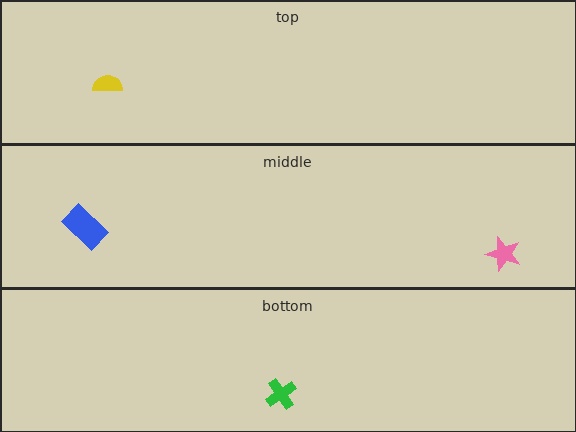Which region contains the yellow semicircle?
The top region.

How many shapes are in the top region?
1.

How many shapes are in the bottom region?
1.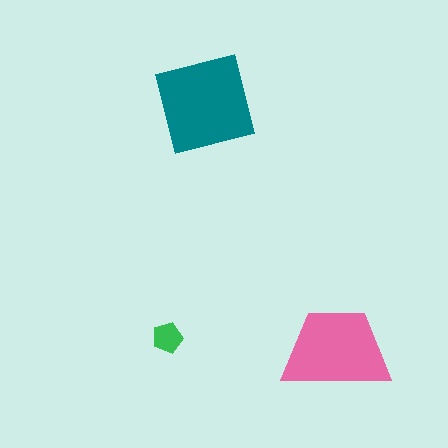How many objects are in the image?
There are 3 objects in the image.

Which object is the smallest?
The green pentagon.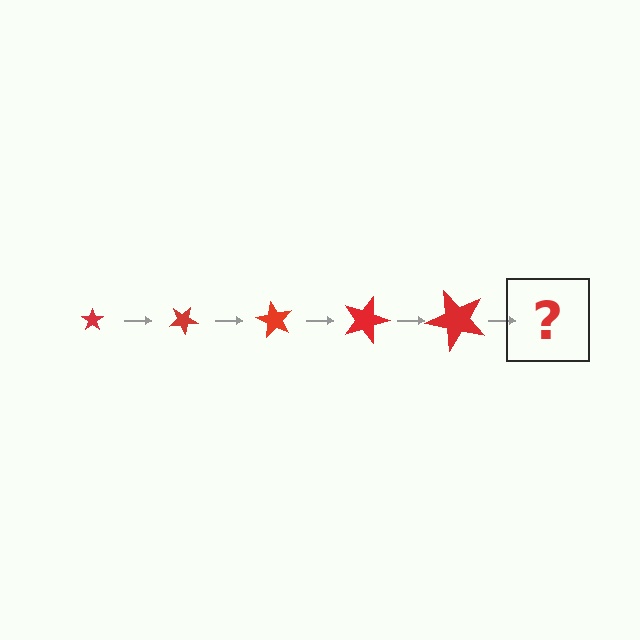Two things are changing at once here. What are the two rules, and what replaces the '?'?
The two rules are that the star grows larger each step and it rotates 30 degrees each step. The '?' should be a star, larger than the previous one and rotated 150 degrees from the start.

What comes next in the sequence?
The next element should be a star, larger than the previous one and rotated 150 degrees from the start.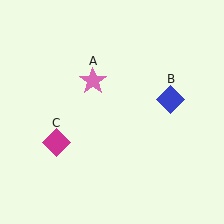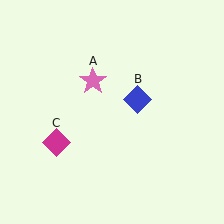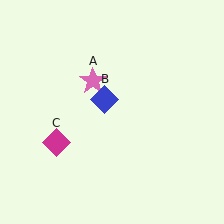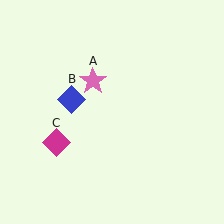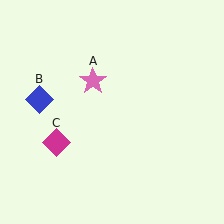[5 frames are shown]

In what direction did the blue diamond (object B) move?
The blue diamond (object B) moved left.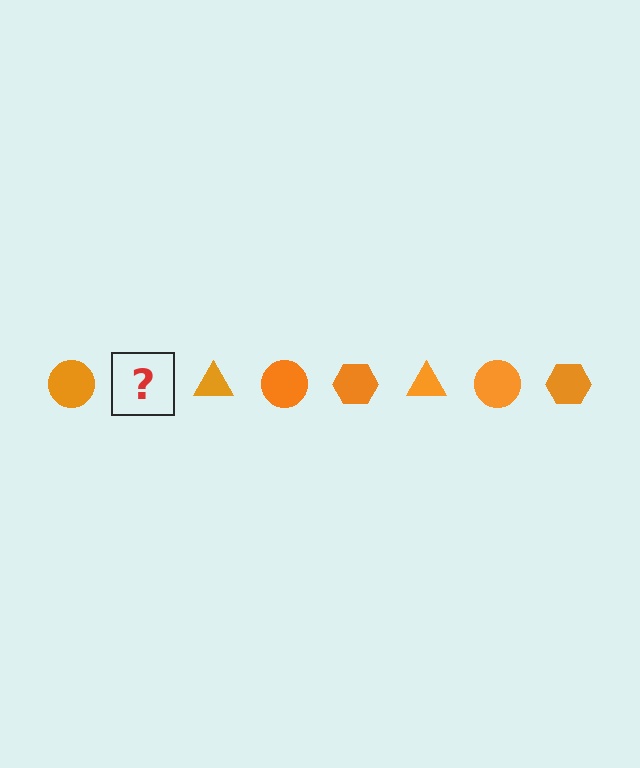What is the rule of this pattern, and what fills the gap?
The rule is that the pattern cycles through circle, hexagon, triangle shapes in orange. The gap should be filled with an orange hexagon.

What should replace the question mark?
The question mark should be replaced with an orange hexagon.